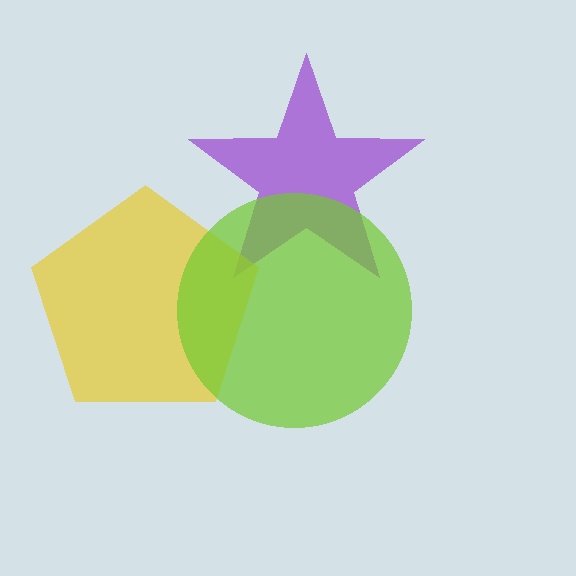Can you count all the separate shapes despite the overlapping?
Yes, there are 3 separate shapes.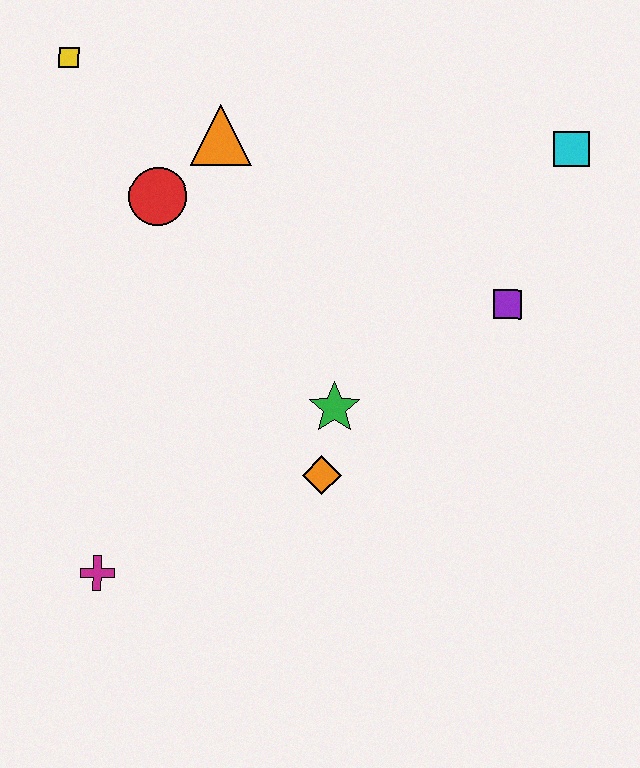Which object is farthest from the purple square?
The yellow square is farthest from the purple square.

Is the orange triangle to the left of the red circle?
No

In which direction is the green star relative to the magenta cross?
The green star is to the right of the magenta cross.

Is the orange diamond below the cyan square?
Yes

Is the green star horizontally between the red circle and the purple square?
Yes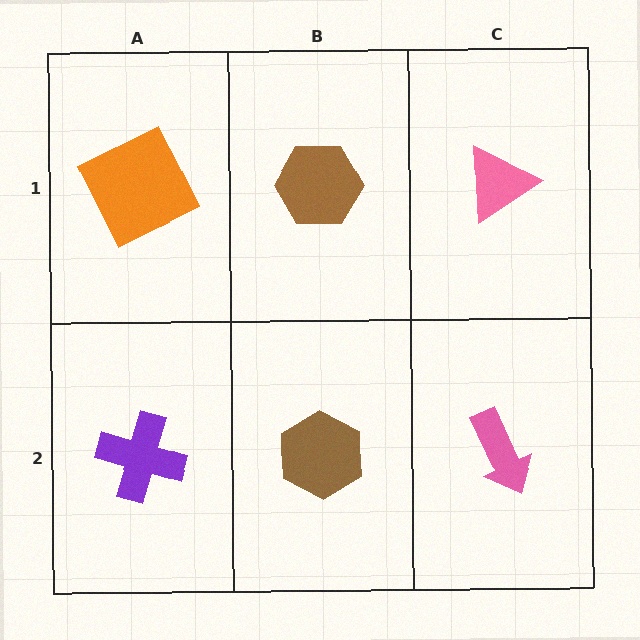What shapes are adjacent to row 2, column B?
A brown hexagon (row 1, column B), a purple cross (row 2, column A), a pink arrow (row 2, column C).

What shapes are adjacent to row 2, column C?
A pink triangle (row 1, column C), a brown hexagon (row 2, column B).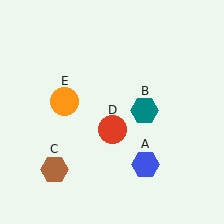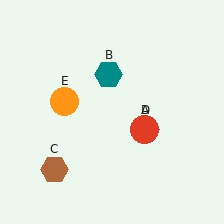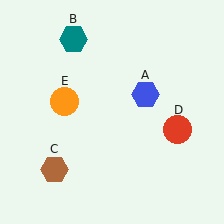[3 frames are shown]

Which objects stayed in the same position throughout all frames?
Brown hexagon (object C) and orange circle (object E) remained stationary.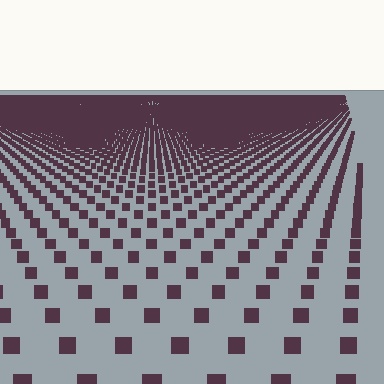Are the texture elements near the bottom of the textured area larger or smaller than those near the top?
Larger. Near the bottom, elements are closer to the viewer and appear at a bigger on-screen size.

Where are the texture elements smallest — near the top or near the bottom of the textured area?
Near the top.